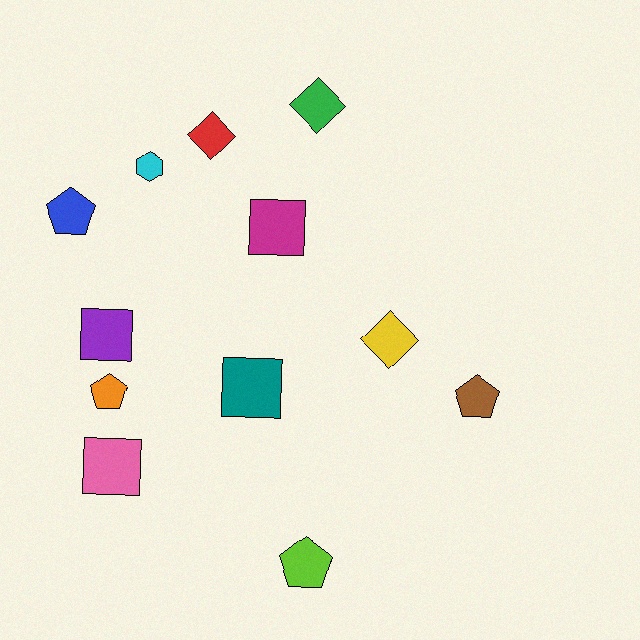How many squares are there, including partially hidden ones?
There are 4 squares.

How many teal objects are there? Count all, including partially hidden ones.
There is 1 teal object.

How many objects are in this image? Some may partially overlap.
There are 12 objects.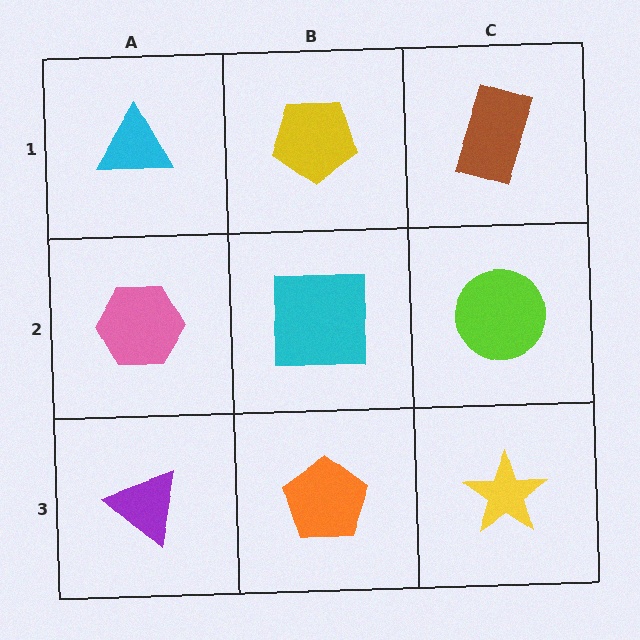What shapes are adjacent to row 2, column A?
A cyan triangle (row 1, column A), a purple triangle (row 3, column A), a cyan square (row 2, column B).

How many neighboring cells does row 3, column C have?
2.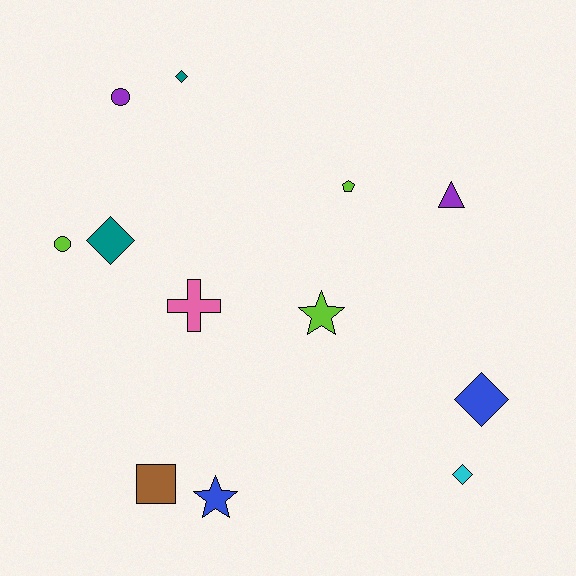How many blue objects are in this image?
There are 2 blue objects.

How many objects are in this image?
There are 12 objects.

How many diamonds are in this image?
There are 4 diamonds.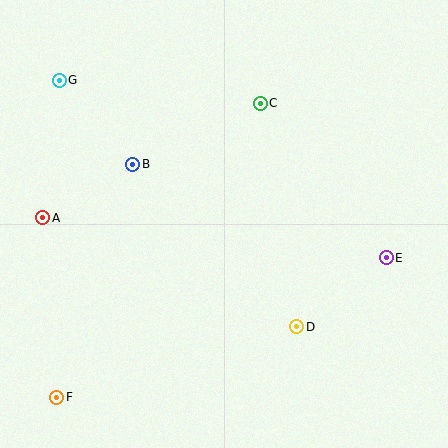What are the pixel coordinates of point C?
Point C is at (260, 103).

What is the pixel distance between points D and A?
The distance between D and A is 276 pixels.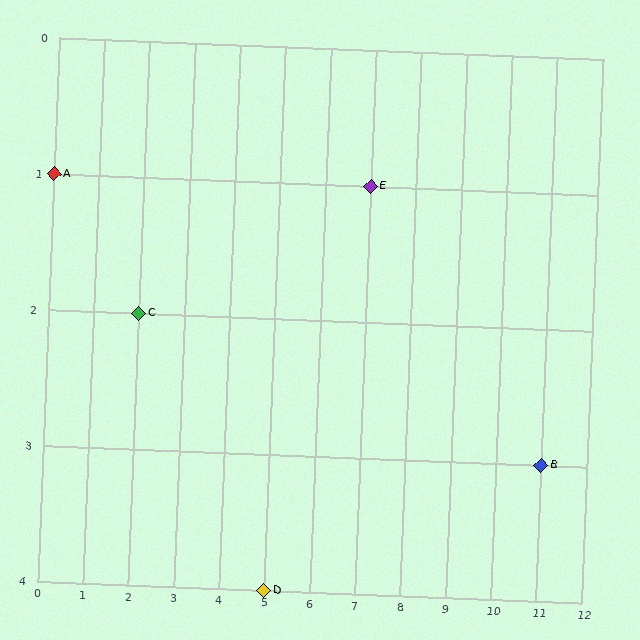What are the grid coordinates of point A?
Point A is at grid coordinates (0, 1).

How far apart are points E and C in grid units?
Points E and C are 5 columns and 1 row apart (about 5.1 grid units diagonally).